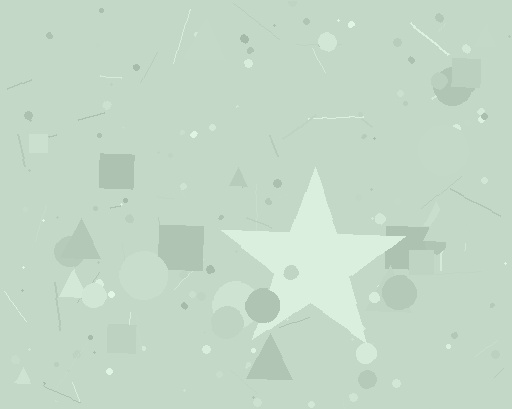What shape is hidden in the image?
A star is hidden in the image.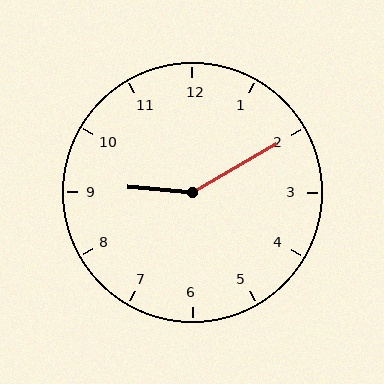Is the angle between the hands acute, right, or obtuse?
It is obtuse.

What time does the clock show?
9:10.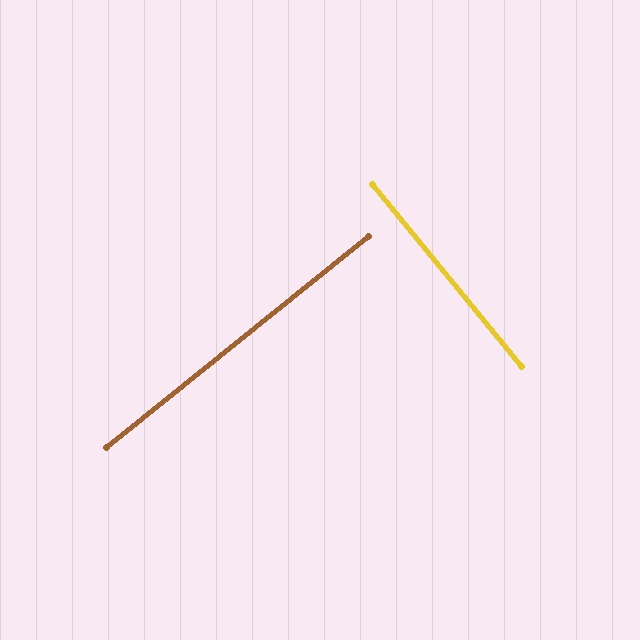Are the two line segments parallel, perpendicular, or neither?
Perpendicular — they meet at approximately 90°.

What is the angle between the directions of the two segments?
Approximately 90 degrees.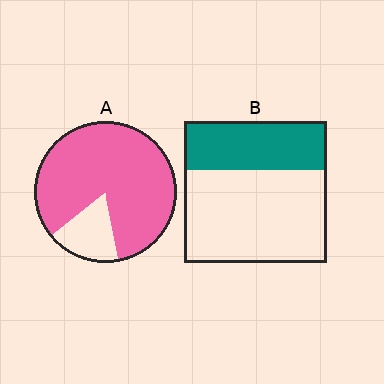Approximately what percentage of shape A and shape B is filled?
A is approximately 85% and B is approximately 35%.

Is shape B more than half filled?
No.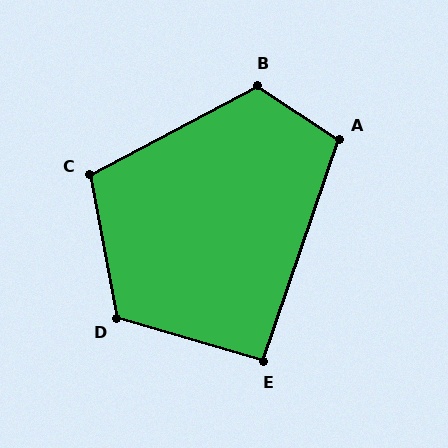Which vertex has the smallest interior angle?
E, at approximately 93 degrees.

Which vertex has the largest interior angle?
B, at approximately 118 degrees.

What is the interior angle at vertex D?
Approximately 117 degrees (obtuse).